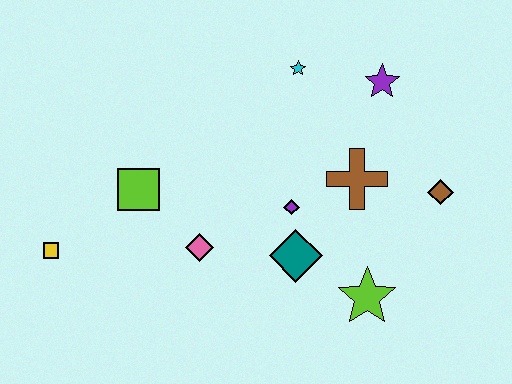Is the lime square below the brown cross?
Yes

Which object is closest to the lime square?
The pink diamond is closest to the lime square.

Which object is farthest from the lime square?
The brown diamond is farthest from the lime square.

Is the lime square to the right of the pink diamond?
No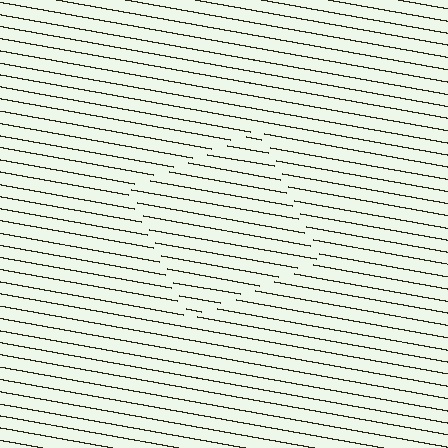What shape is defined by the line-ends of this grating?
An illusory square. The interior of the shape contains the same grating, shifted by half a period — the contour is defined by the phase discontinuity where line-ends from the inner and outer gratings abut.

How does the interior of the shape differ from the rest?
The interior of the shape contains the same grating, shifted by half a period — the contour is defined by the phase discontinuity where line-ends from the inner and outer gratings abut.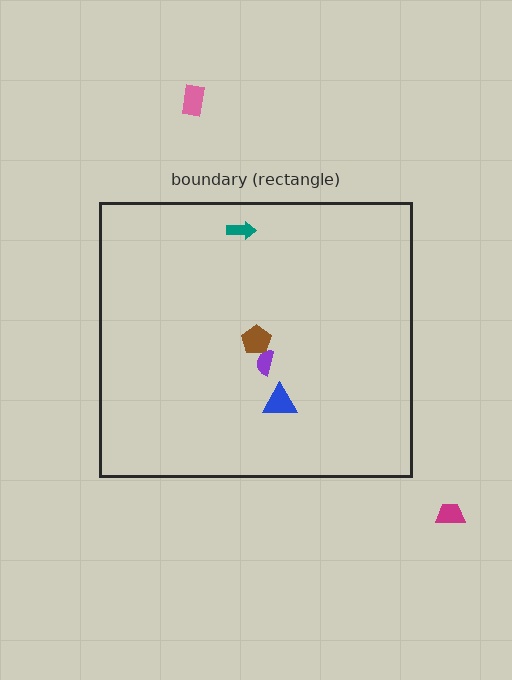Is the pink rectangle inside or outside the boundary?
Outside.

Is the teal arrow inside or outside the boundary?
Inside.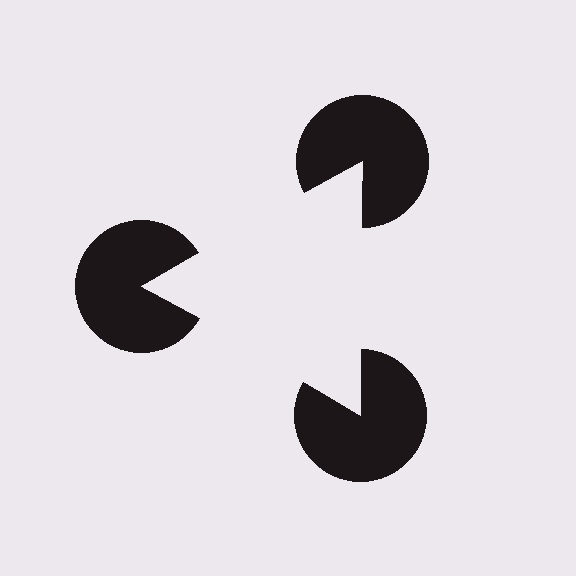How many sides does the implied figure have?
3 sides.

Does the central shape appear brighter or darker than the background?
It typically appears slightly brighter than the background, even though no actual brightness change is drawn.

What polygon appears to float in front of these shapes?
An illusory triangle — its edges are inferred from the aligned wedge cuts in the pac-man discs, not physically drawn.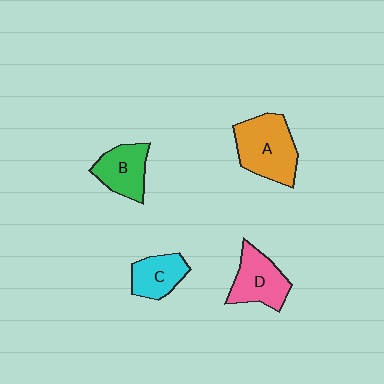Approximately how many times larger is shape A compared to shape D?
Approximately 1.3 times.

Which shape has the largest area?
Shape A (orange).